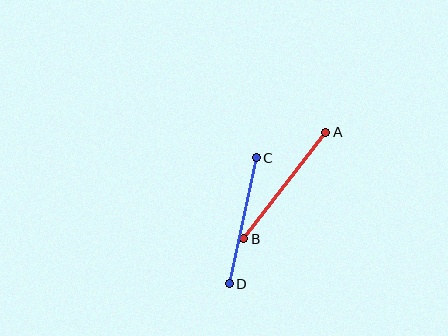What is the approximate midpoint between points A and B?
The midpoint is at approximately (285, 185) pixels.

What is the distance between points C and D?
The distance is approximately 129 pixels.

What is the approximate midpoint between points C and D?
The midpoint is at approximately (243, 221) pixels.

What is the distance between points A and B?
The distance is approximately 135 pixels.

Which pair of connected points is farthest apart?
Points A and B are farthest apart.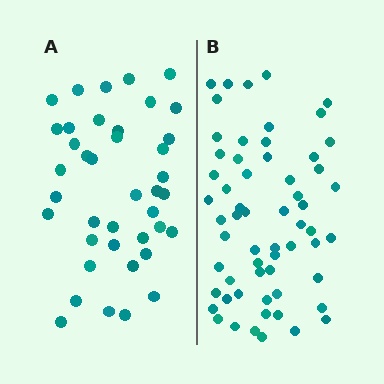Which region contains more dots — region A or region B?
Region B (the right region) has more dots.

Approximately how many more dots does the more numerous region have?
Region B has approximately 20 more dots than region A.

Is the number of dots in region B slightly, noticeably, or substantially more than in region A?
Region B has substantially more. The ratio is roughly 1.5 to 1.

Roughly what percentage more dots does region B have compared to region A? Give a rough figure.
About 50% more.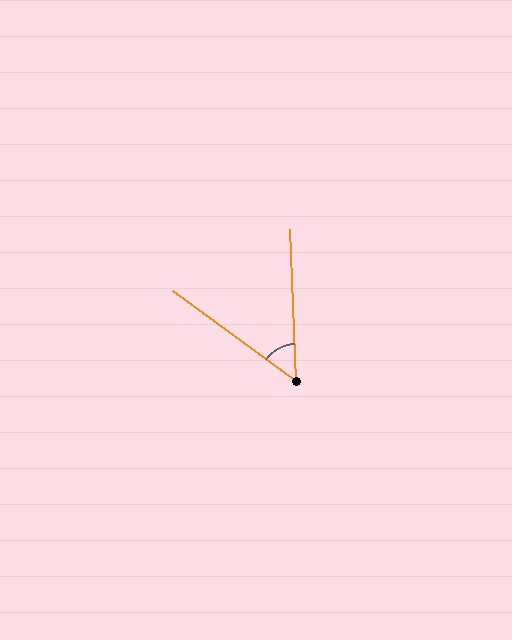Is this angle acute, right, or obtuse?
It is acute.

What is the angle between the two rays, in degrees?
Approximately 51 degrees.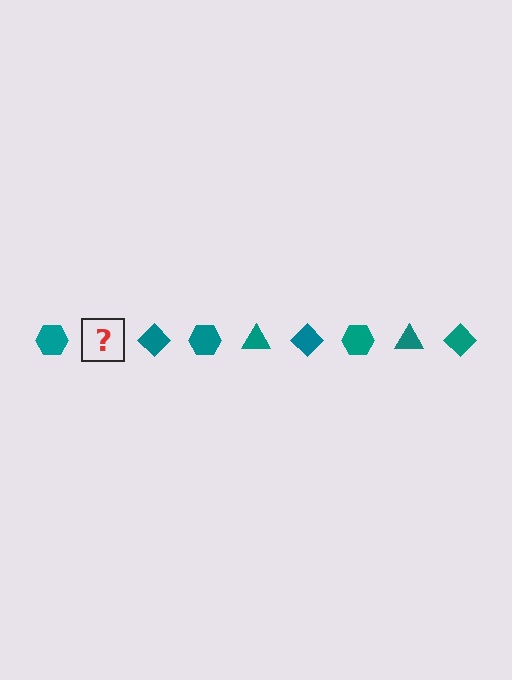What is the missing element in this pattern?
The missing element is a teal triangle.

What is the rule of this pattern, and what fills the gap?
The rule is that the pattern cycles through hexagon, triangle, diamond shapes in teal. The gap should be filled with a teal triangle.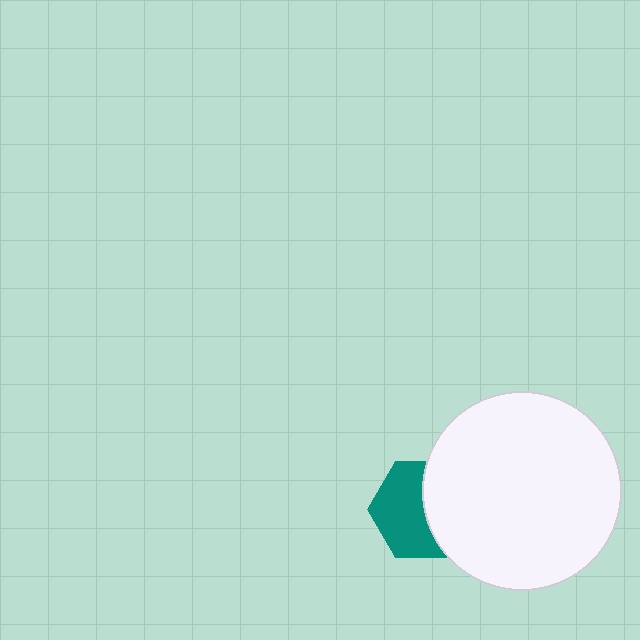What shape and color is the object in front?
The object in front is a white circle.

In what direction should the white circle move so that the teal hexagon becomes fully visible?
The white circle should move right. That is the shortest direction to clear the overlap and leave the teal hexagon fully visible.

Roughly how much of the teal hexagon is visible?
About half of it is visible (roughly 55%).